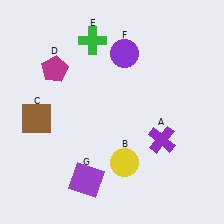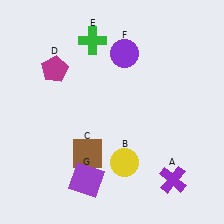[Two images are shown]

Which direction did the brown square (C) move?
The brown square (C) moved right.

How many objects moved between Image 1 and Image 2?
2 objects moved between the two images.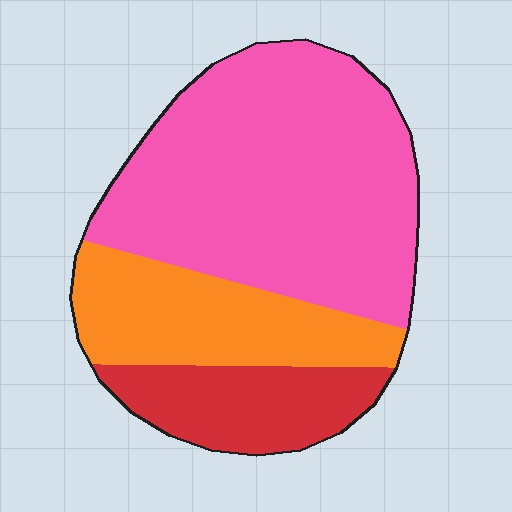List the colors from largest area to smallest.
From largest to smallest: pink, orange, red.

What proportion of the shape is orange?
Orange covers around 25% of the shape.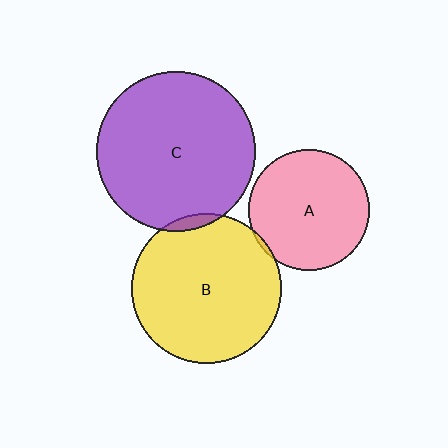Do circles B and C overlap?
Yes.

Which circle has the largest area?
Circle C (purple).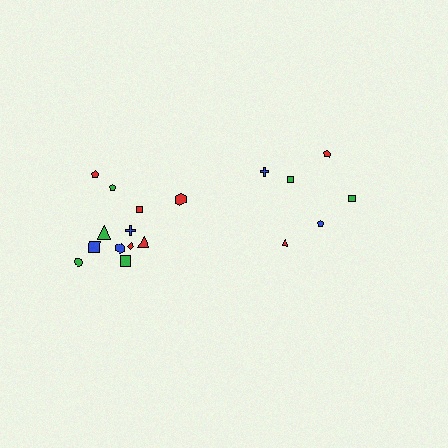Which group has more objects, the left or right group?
The left group.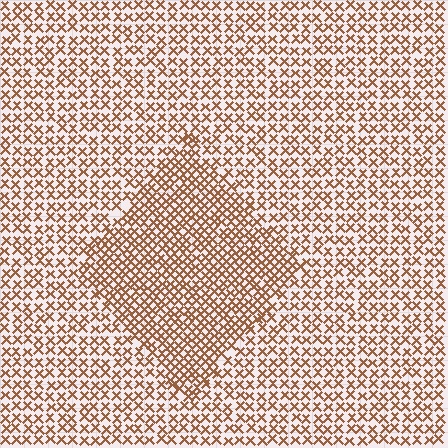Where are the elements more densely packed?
The elements are more densely packed inside the diamond boundary.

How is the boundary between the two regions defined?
The boundary is defined by a change in element density (approximately 1.6x ratio). All elements are the same color, size, and shape.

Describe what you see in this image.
The image contains small brown elements arranged at two different densities. A diamond-shaped region is visible where the elements are more densely packed than the surrounding area.